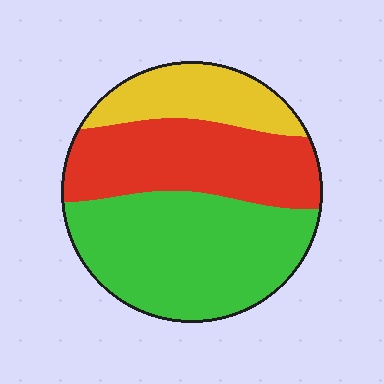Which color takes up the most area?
Green, at roughly 45%.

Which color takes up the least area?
Yellow, at roughly 20%.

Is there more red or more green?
Green.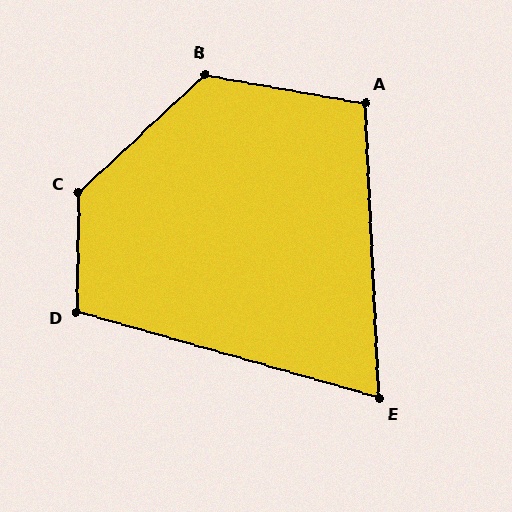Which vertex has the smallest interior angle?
E, at approximately 71 degrees.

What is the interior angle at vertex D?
Approximately 105 degrees (obtuse).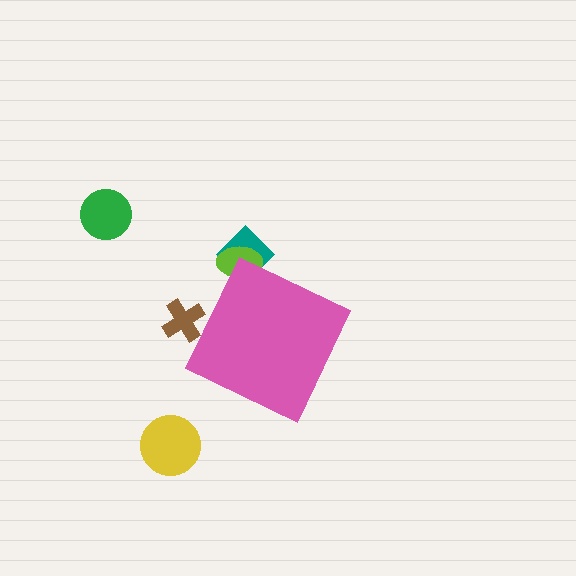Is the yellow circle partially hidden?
No, the yellow circle is fully visible.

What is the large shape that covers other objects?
A pink diamond.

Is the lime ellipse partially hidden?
Yes, the lime ellipse is partially hidden behind the pink diamond.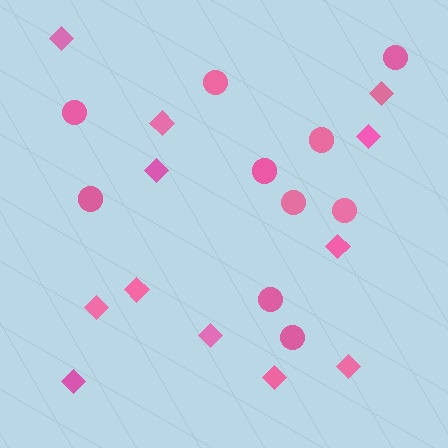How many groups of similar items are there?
There are 2 groups: one group of circles (10) and one group of diamonds (12).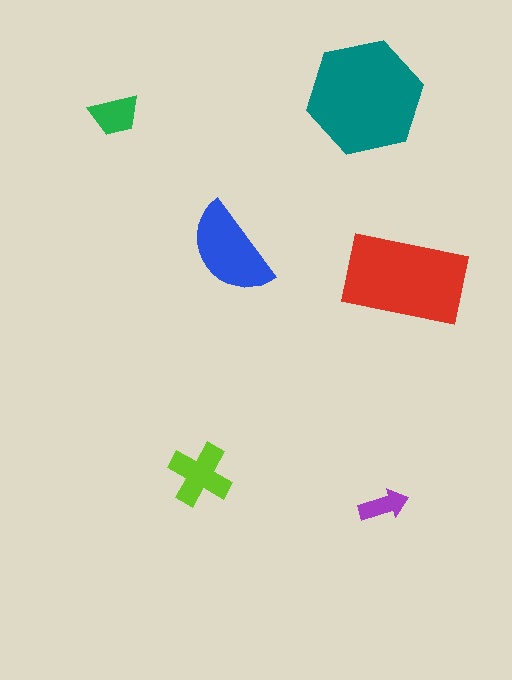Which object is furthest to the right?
The red rectangle is rightmost.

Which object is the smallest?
The purple arrow.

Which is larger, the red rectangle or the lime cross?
The red rectangle.